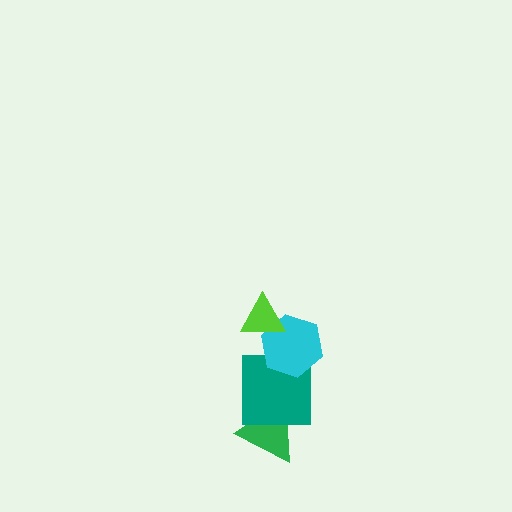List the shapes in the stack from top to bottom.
From top to bottom: the lime triangle, the cyan hexagon, the teal square, the green triangle.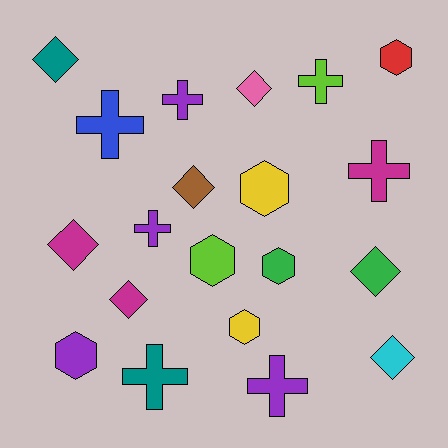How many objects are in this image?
There are 20 objects.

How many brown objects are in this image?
There is 1 brown object.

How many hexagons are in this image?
There are 6 hexagons.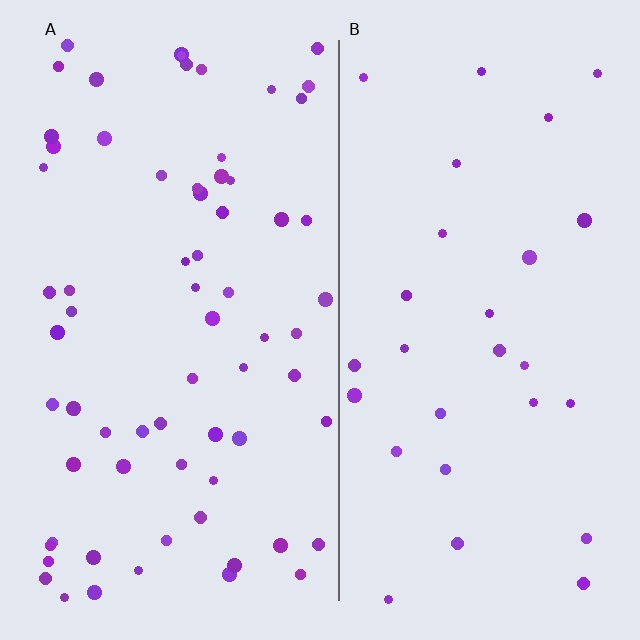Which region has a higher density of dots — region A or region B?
A (the left).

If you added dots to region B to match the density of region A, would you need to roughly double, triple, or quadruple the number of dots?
Approximately double.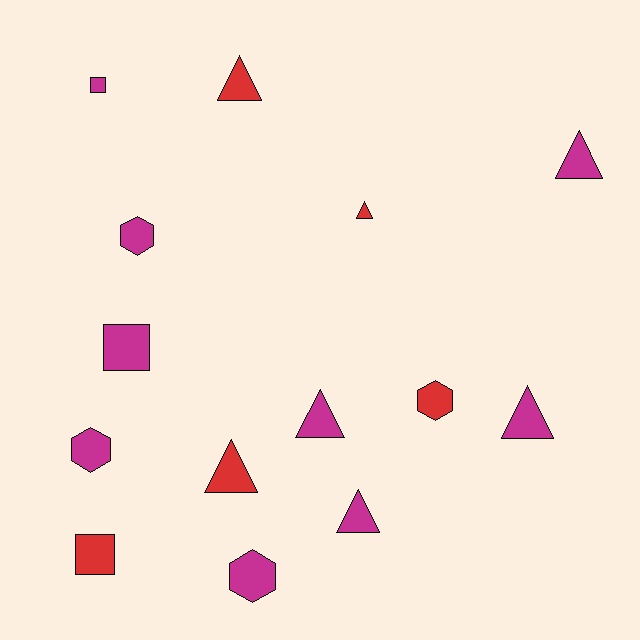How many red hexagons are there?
There is 1 red hexagon.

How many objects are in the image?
There are 14 objects.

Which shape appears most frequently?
Triangle, with 7 objects.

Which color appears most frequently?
Magenta, with 9 objects.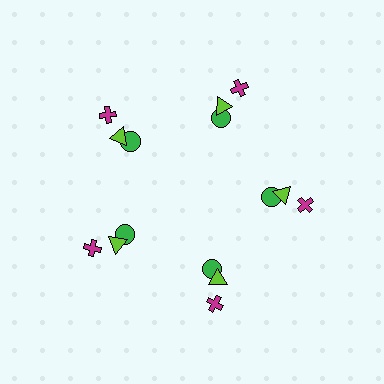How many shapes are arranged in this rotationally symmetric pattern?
There are 15 shapes, arranged in 5 groups of 3.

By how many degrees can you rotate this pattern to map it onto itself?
The pattern maps onto itself every 72 degrees of rotation.